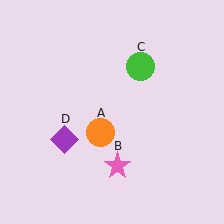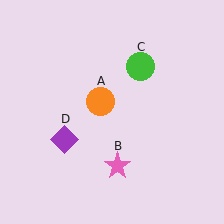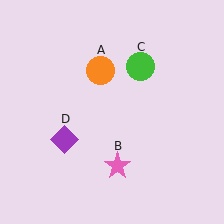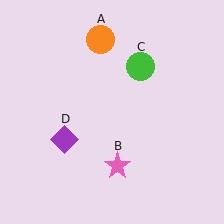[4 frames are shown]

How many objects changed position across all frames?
1 object changed position: orange circle (object A).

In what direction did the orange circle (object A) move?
The orange circle (object A) moved up.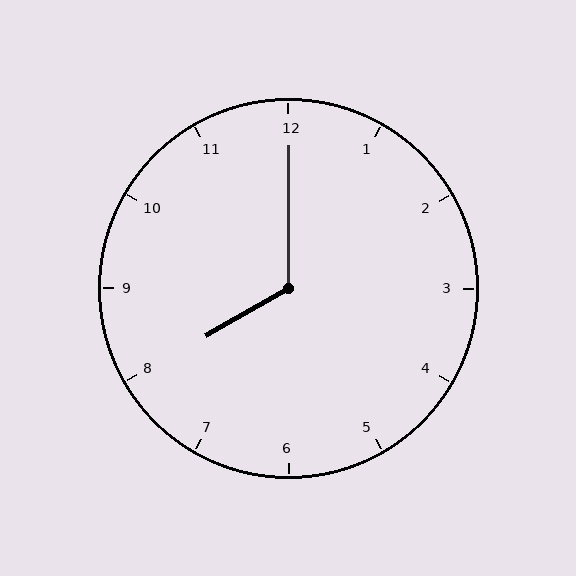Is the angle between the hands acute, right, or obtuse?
It is obtuse.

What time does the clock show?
8:00.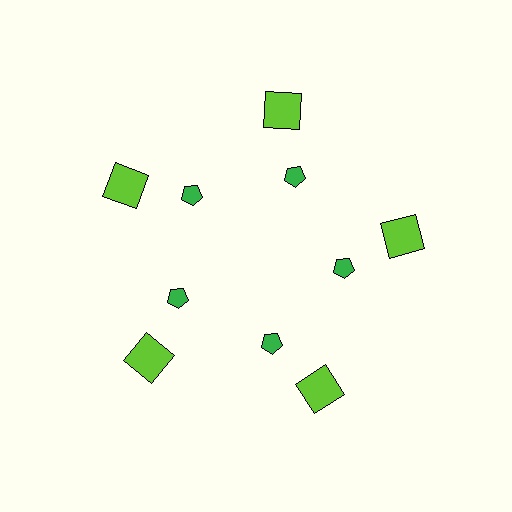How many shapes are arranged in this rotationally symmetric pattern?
There are 10 shapes, arranged in 5 groups of 2.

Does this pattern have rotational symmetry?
Yes, this pattern has 5-fold rotational symmetry. It looks the same after rotating 72 degrees around the center.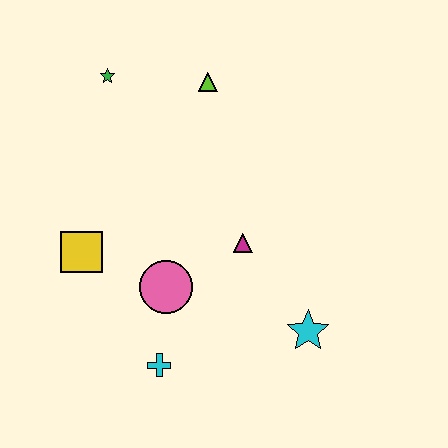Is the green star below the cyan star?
No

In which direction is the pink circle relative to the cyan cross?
The pink circle is above the cyan cross.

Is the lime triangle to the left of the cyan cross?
No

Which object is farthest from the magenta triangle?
The green star is farthest from the magenta triangle.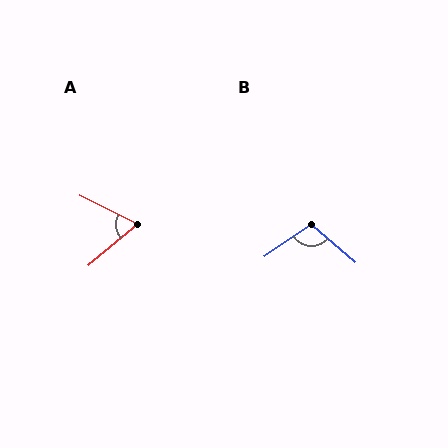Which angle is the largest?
B, at approximately 104 degrees.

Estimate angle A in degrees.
Approximately 67 degrees.